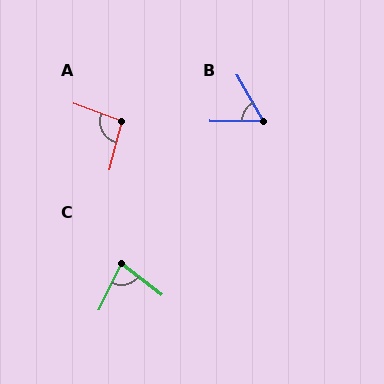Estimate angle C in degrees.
Approximately 78 degrees.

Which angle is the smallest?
B, at approximately 61 degrees.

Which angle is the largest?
A, at approximately 96 degrees.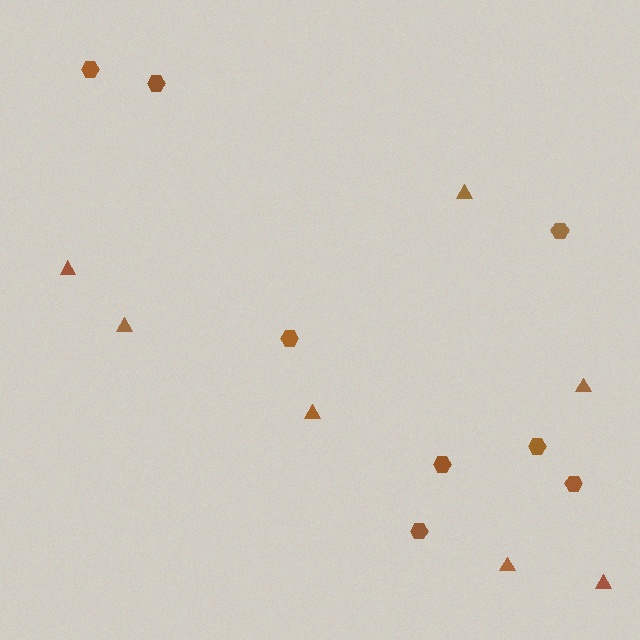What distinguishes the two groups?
There are 2 groups: one group of hexagons (8) and one group of triangles (7).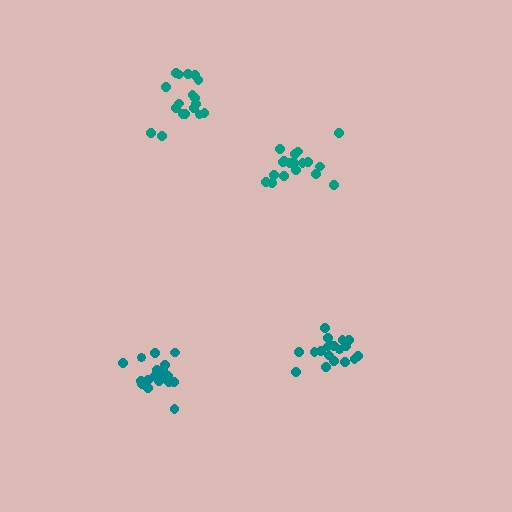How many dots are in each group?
Group 1: 18 dots, Group 2: 19 dots, Group 3: 18 dots, Group 4: 21 dots (76 total).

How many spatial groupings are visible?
There are 4 spatial groupings.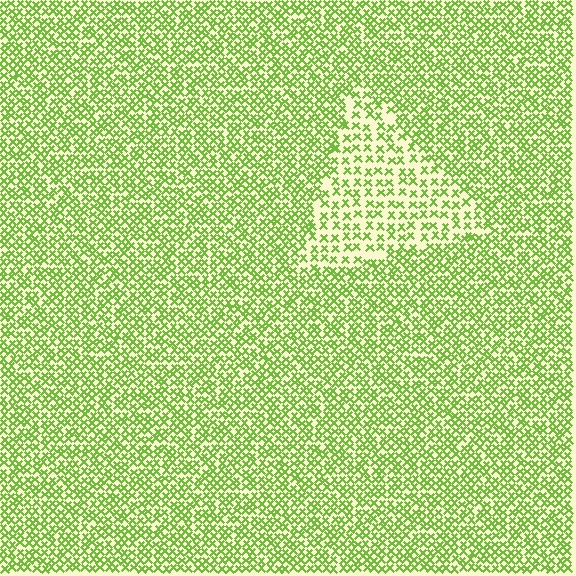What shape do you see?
I see a triangle.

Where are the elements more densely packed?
The elements are more densely packed outside the triangle boundary.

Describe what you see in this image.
The image contains small lime elements arranged at two different densities. A triangle-shaped region is visible where the elements are less densely packed than the surrounding area.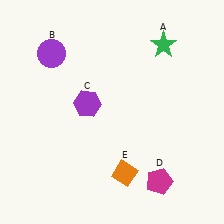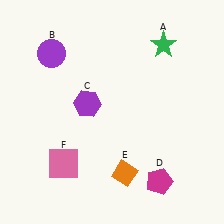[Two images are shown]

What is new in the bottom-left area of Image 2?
A pink square (F) was added in the bottom-left area of Image 2.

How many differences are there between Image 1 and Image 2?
There is 1 difference between the two images.